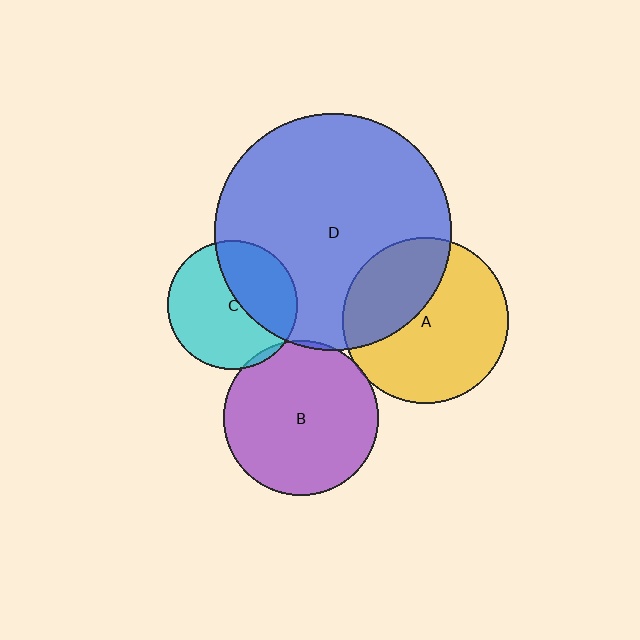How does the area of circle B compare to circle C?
Approximately 1.4 times.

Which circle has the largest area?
Circle D (blue).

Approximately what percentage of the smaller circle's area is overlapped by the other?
Approximately 40%.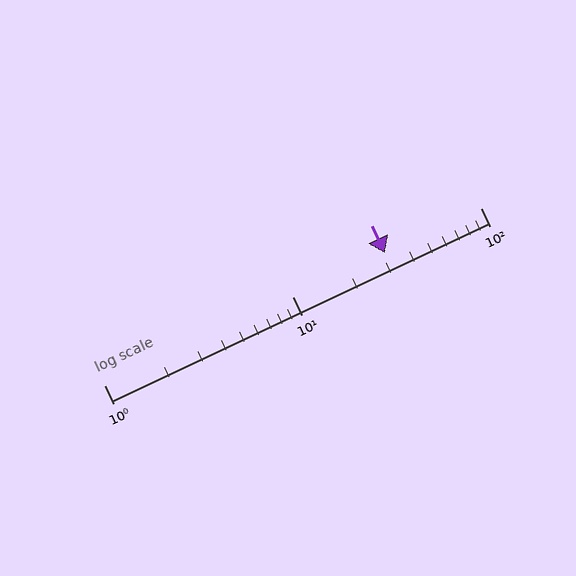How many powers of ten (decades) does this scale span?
The scale spans 2 decades, from 1 to 100.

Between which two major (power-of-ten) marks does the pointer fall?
The pointer is between 10 and 100.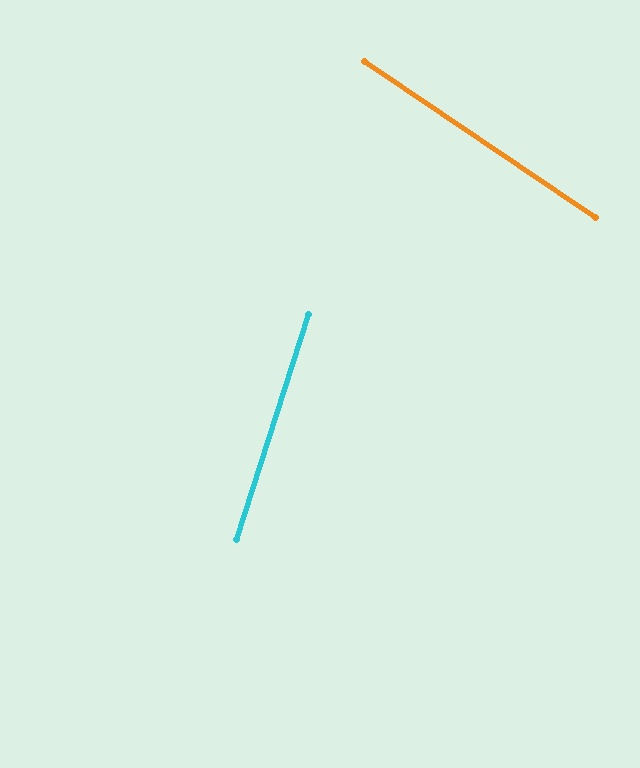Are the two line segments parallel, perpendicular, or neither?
Neither parallel nor perpendicular — they differ by about 74°.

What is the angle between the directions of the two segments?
Approximately 74 degrees.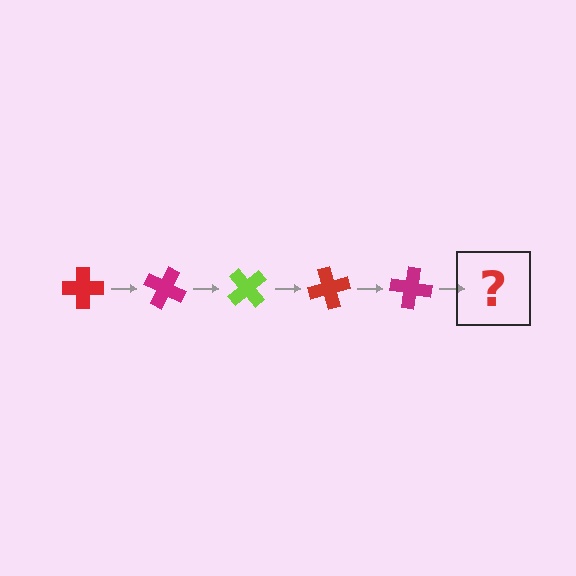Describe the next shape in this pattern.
It should be a lime cross, rotated 125 degrees from the start.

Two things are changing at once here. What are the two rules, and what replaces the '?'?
The two rules are that it rotates 25 degrees each step and the color cycles through red, magenta, and lime. The '?' should be a lime cross, rotated 125 degrees from the start.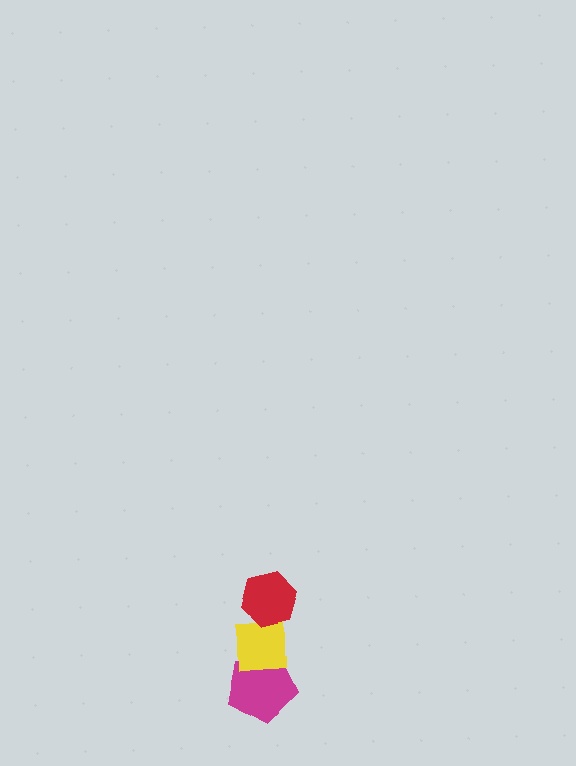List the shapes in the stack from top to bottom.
From top to bottom: the red hexagon, the yellow square, the magenta pentagon.